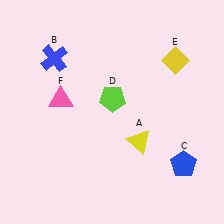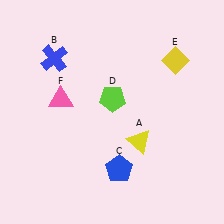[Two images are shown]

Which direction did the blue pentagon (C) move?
The blue pentagon (C) moved left.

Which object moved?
The blue pentagon (C) moved left.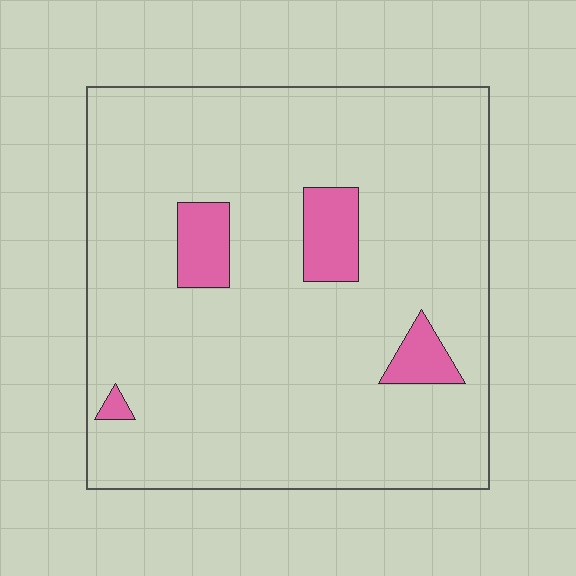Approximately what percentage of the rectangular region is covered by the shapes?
Approximately 10%.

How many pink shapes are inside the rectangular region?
4.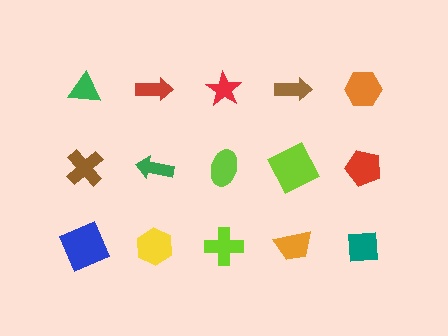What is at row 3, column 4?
An orange trapezoid.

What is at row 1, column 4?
A brown arrow.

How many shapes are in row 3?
5 shapes.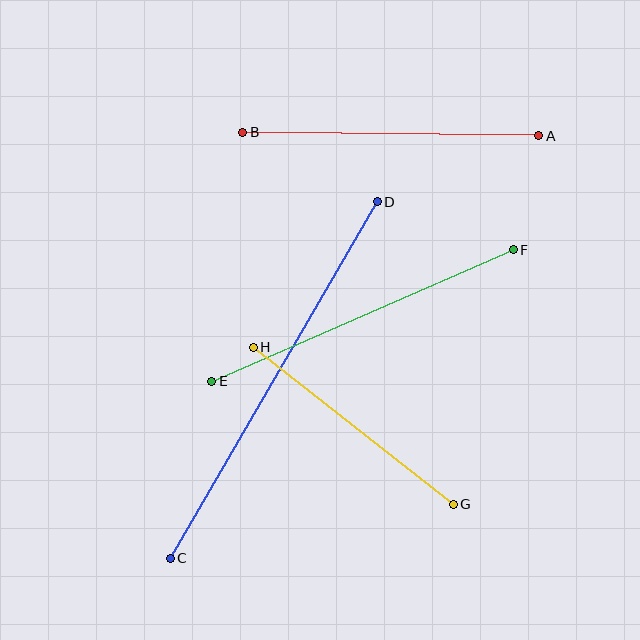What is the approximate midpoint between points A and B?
The midpoint is at approximately (391, 134) pixels.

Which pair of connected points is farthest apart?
Points C and D are farthest apart.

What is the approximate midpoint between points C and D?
The midpoint is at approximately (274, 380) pixels.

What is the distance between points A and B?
The distance is approximately 296 pixels.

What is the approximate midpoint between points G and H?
The midpoint is at approximately (353, 426) pixels.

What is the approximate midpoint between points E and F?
The midpoint is at approximately (362, 316) pixels.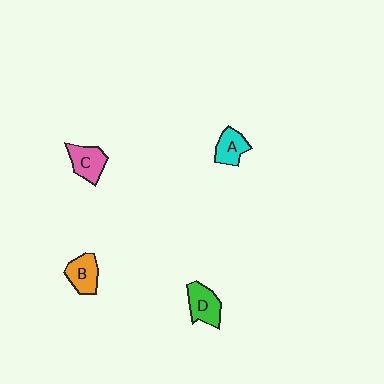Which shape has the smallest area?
Shape A (cyan).